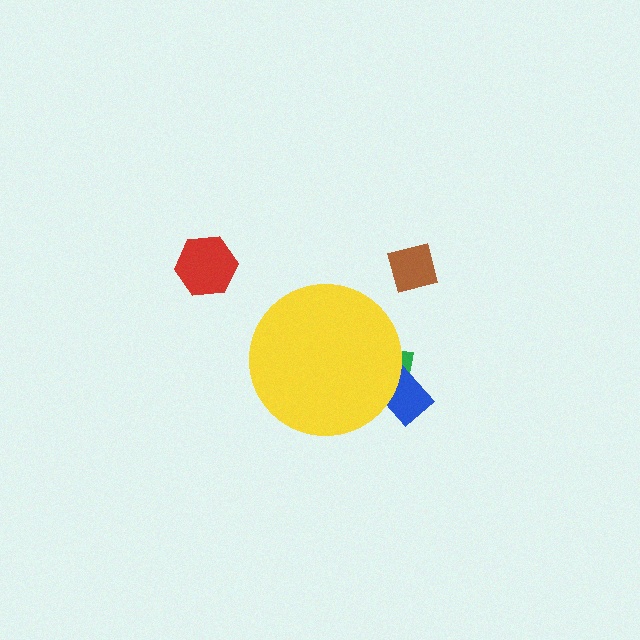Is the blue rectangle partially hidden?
Yes, the blue rectangle is partially hidden behind the yellow circle.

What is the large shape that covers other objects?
A yellow circle.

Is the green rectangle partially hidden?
Yes, the green rectangle is partially hidden behind the yellow circle.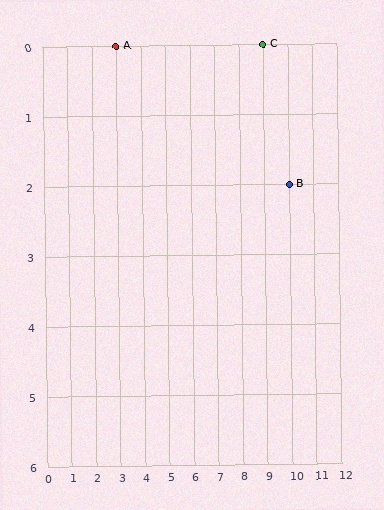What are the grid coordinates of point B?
Point B is at grid coordinates (10, 2).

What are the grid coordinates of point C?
Point C is at grid coordinates (9, 0).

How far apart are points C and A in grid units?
Points C and A are 6 columns apart.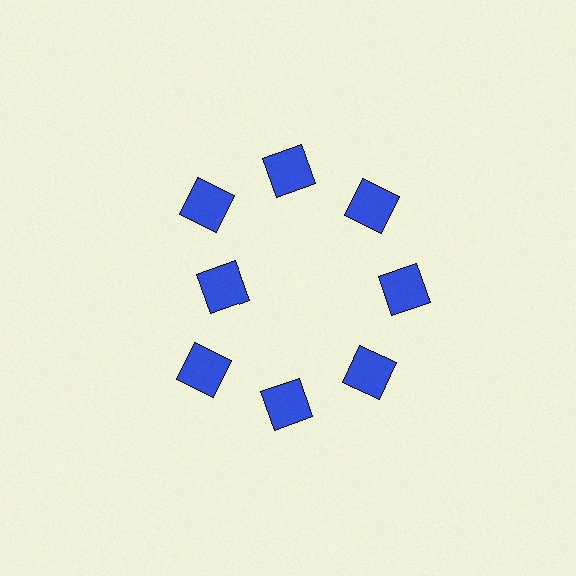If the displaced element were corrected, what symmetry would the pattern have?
It would have 8-fold rotational symmetry — the pattern would map onto itself every 45 degrees.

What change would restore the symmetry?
The symmetry would be restored by moving it outward, back onto the ring so that all 8 squares sit at equal angles and equal distance from the center.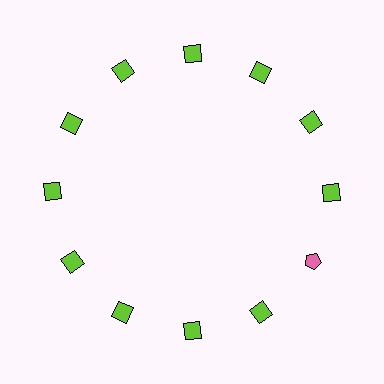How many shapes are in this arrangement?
There are 12 shapes arranged in a ring pattern.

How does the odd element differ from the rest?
It differs in both color (pink instead of lime) and shape (pentagon instead of square).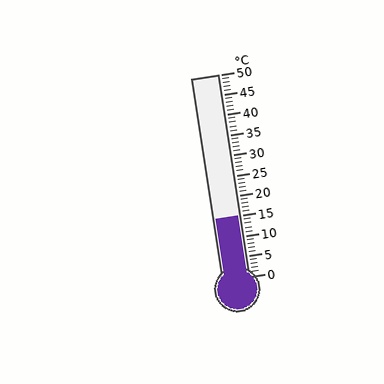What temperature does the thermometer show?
The thermometer shows approximately 15°C.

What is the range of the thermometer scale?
The thermometer scale ranges from 0°C to 50°C.